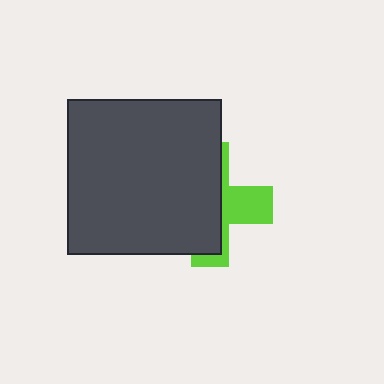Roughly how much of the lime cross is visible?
A small part of it is visible (roughly 37%).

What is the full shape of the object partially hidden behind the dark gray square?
The partially hidden object is a lime cross.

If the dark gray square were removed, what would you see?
You would see the complete lime cross.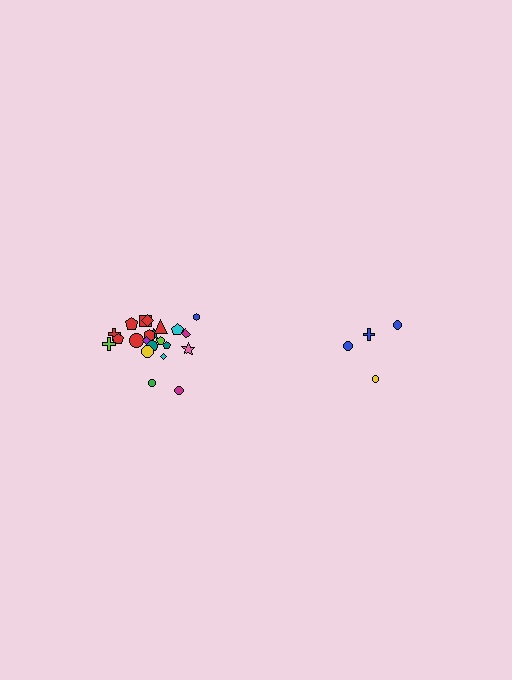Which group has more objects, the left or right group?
The left group.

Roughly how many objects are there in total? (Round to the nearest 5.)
Roughly 25 objects in total.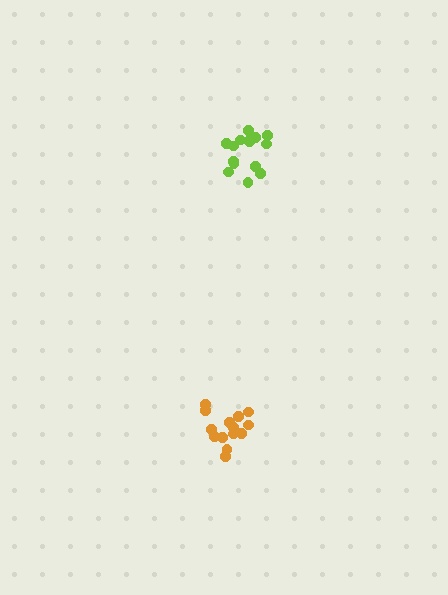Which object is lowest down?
The orange cluster is bottommost.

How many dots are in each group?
Group 1: 14 dots, Group 2: 15 dots (29 total).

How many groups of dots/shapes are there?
There are 2 groups.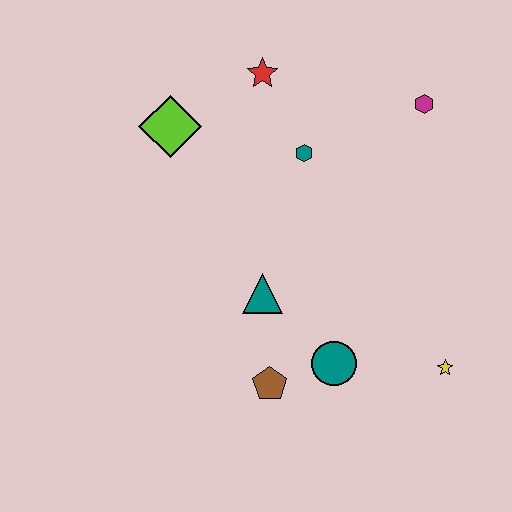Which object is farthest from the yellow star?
The lime diamond is farthest from the yellow star.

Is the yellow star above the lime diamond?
No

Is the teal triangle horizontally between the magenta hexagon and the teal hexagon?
No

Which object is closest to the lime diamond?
The red star is closest to the lime diamond.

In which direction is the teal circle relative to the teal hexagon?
The teal circle is below the teal hexagon.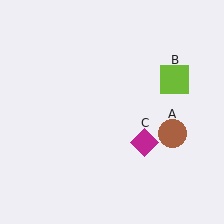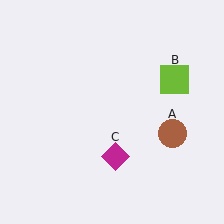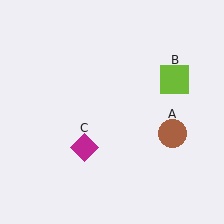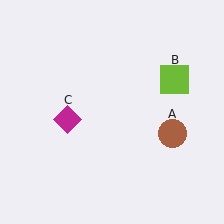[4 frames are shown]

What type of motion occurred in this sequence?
The magenta diamond (object C) rotated clockwise around the center of the scene.